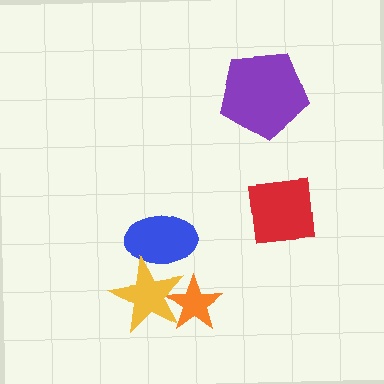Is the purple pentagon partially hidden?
No, no other shape covers it.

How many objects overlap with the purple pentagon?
0 objects overlap with the purple pentagon.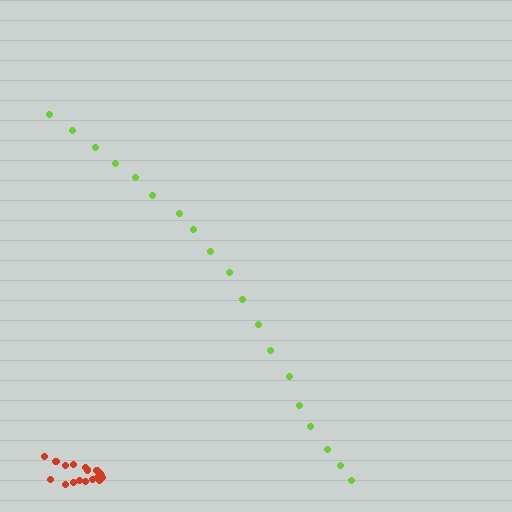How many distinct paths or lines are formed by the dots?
There are 2 distinct paths.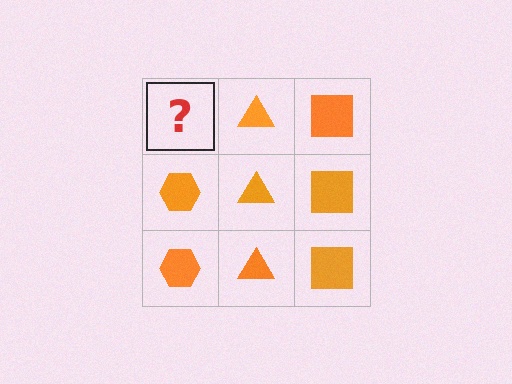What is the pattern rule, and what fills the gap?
The rule is that each column has a consistent shape. The gap should be filled with an orange hexagon.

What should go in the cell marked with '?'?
The missing cell should contain an orange hexagon.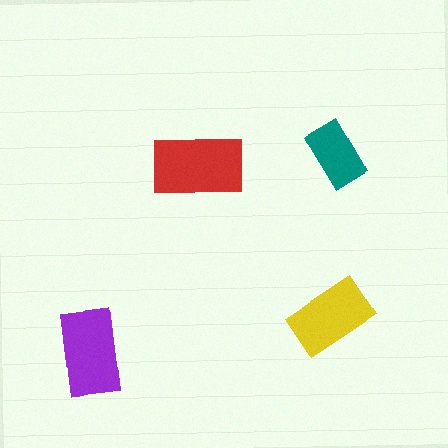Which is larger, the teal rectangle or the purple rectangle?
The purple one.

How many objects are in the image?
There are 4 objects in the image.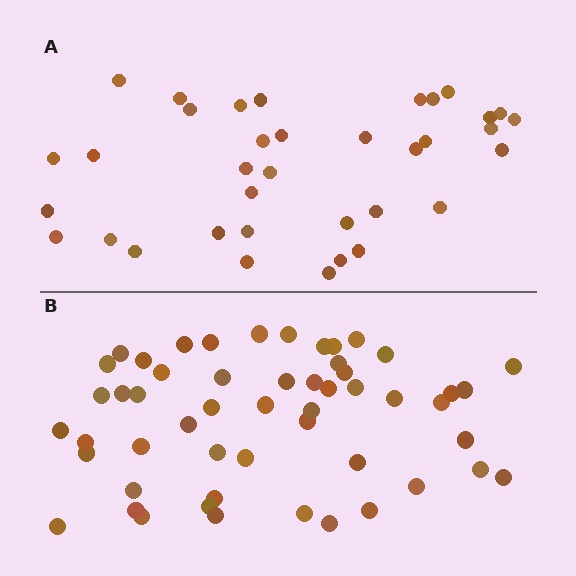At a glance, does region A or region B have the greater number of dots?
Region B (the bottom region) has more dots.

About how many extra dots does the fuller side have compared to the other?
Region B has approximately 15 more dots than region A.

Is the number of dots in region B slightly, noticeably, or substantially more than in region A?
Region B has substantially more. The ratio is roughly 1.5 to 1.